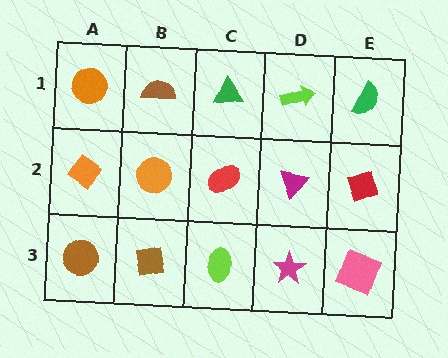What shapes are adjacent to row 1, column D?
A magenta triangle (row 2, column D), a green triangle (row 1, column C), a green semicircle (row 1, column E).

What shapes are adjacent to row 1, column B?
An orange circle (row 2, column B), an orange circle (row 1, column A), a green triangle (row 1, column C).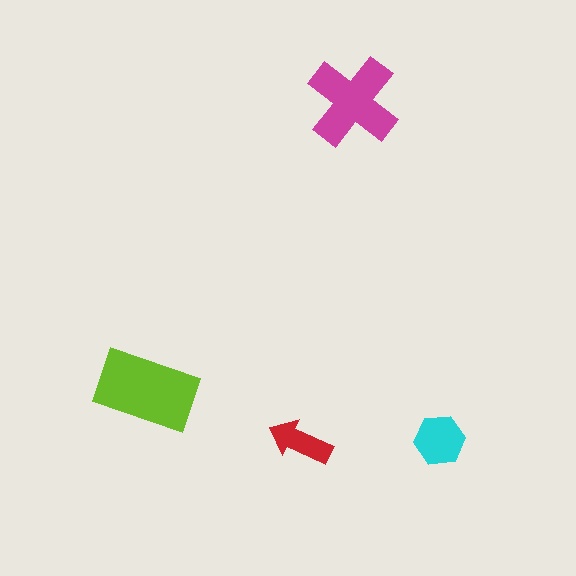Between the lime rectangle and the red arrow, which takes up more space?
The lime rectangle.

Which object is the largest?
The lime rectangle.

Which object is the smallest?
The red arrow.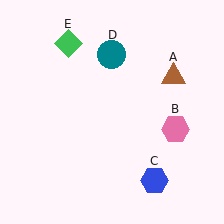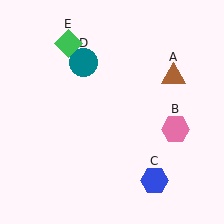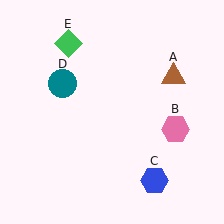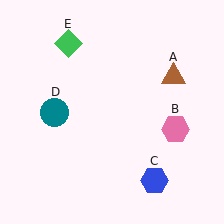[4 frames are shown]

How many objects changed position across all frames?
1 object changed position: teal circle (object D).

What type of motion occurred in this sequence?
The teal circle (object D) rotated counterclockwise around the center of the scene.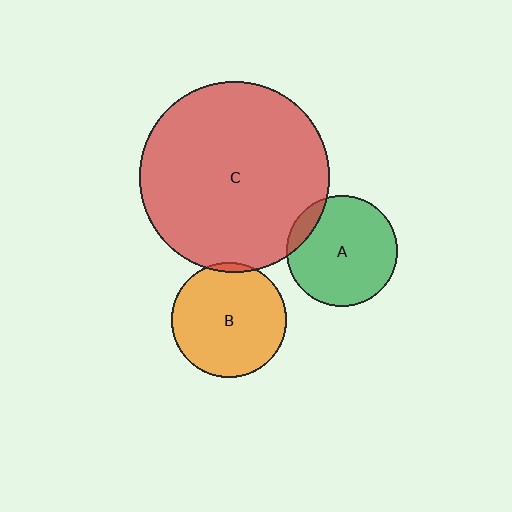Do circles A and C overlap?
Yes.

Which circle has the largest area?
Circle C (red).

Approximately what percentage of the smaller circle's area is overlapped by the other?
Approximately 10%.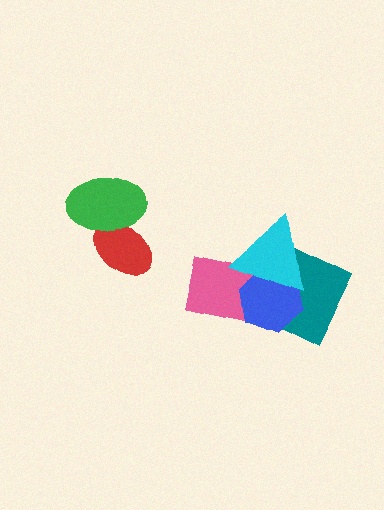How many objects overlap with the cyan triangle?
3 objects overlap with the cyan triangle.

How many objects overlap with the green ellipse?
1 object overlaps with the green ellipse.